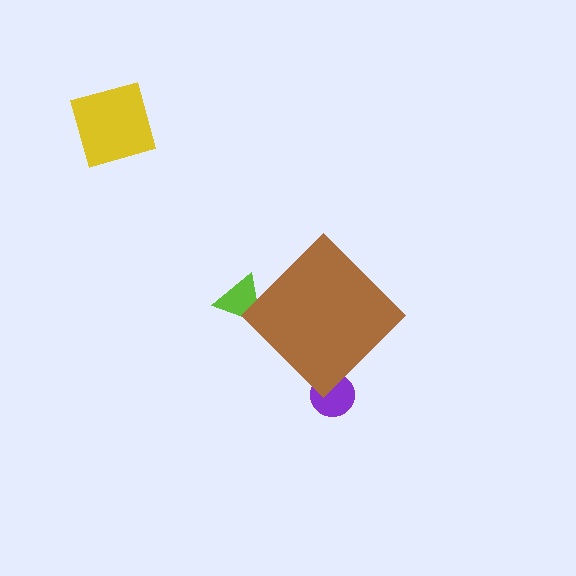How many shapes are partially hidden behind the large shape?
2 shapes are partially hidden.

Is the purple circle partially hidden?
Yes, the purple circle is partially hidden behind the brown diamond.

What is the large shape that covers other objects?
A brown diamond.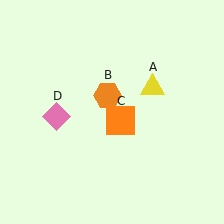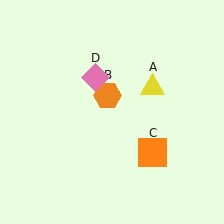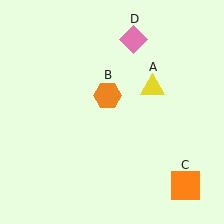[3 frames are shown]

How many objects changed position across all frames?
2 objects changed position: orange square (object C), pink diamond (object D).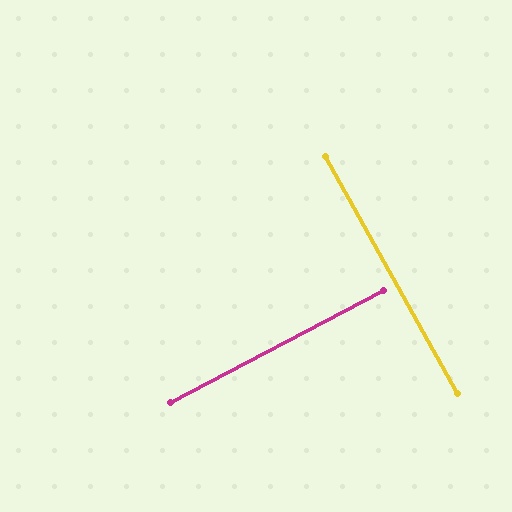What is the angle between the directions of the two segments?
Approximately 89 degrees.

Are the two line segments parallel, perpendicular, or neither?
Perpendicular — they meet at approximately 89°.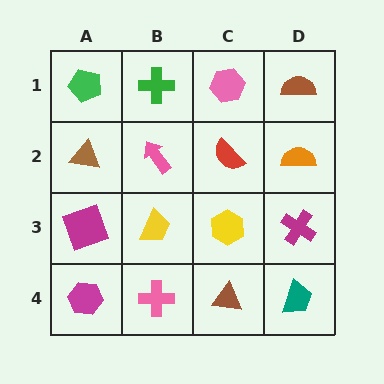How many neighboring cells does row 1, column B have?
3.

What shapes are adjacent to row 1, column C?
A red semicircle (row 2, column C), a green cross (row 1, column B), a brown semicircle (row 1, column D).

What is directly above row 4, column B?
A yellow trapezoid.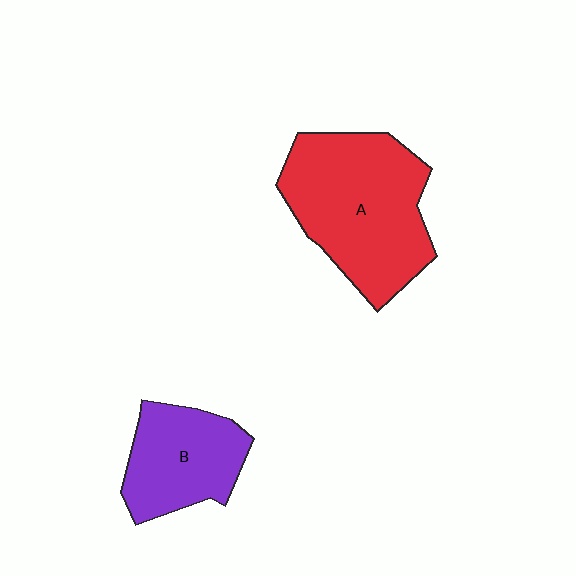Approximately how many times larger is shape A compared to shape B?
Approximately 1.7 times.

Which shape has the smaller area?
Shape B (purple).